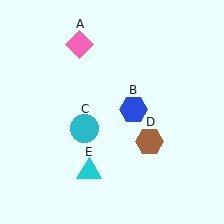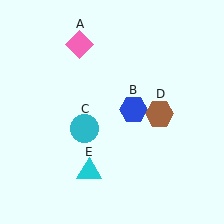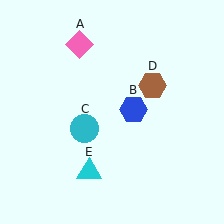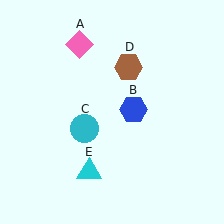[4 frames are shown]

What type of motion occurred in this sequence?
The brown hexagon (object D) rotated counterclockwise around the center of the scene.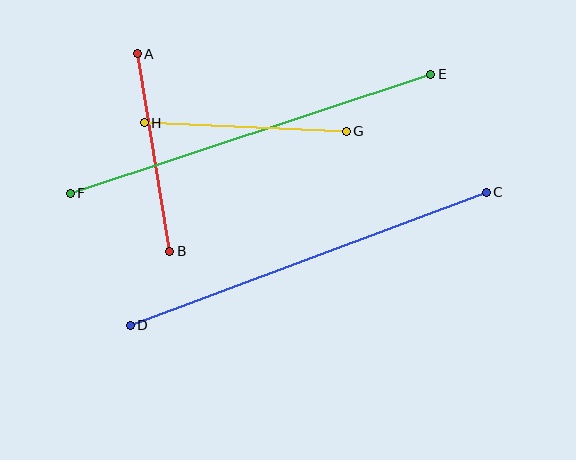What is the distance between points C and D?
The distance is approximately 380 pixels.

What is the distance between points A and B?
The distance is approximately 200 pixels.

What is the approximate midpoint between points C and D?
The midpoint is at approximately (308, 259) pixels.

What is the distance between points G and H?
The distance is approximately 202 pixels.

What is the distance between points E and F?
The distance is approximately 380 pixels.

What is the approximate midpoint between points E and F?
The midpoint is at approximately (250, 134) pixels.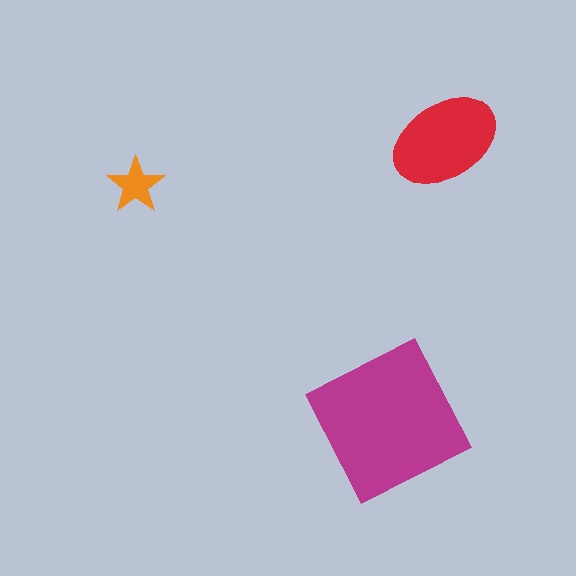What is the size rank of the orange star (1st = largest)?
3rd.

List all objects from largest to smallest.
The magenta square, the red ellipse, the orange star.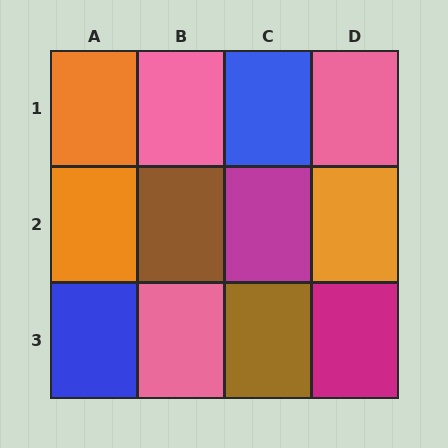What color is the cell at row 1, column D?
Pink.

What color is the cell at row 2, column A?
Orange.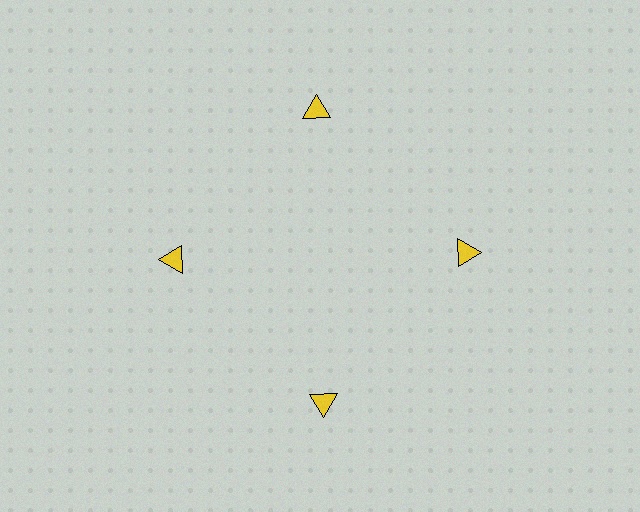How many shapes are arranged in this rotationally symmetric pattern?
There are 4 shapes, arranged in 4 groups of 1.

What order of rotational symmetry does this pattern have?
This pattern has 4-fold rotational symmetry.